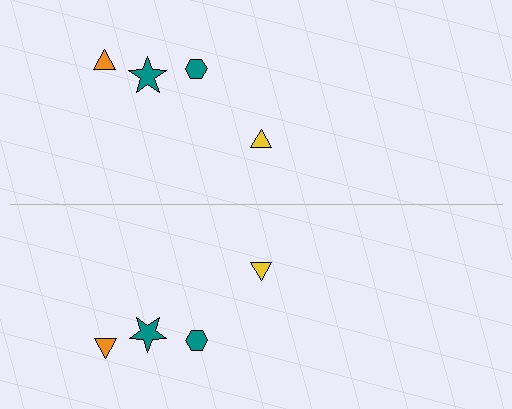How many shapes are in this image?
There are 8 shapes in this image.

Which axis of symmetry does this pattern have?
The pattern has a horizontal axis of symmetry running through the center of the image.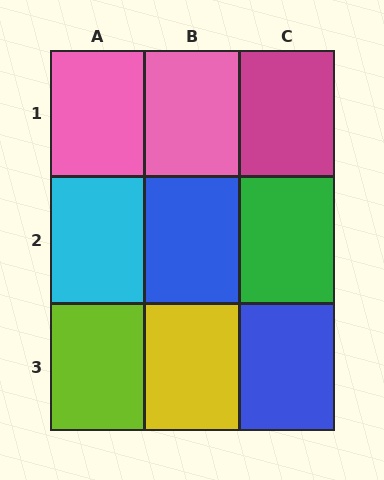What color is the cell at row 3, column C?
Blue.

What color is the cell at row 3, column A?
Lime.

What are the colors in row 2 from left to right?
Cyan, blue, green.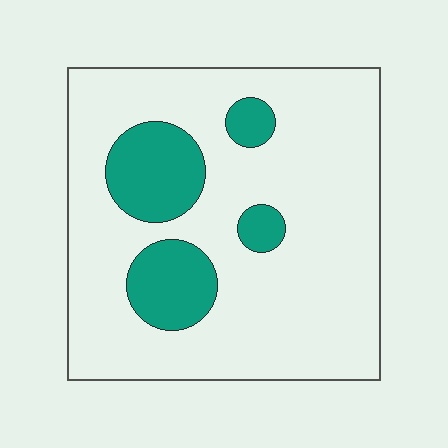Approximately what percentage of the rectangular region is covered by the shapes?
Approximately 20%.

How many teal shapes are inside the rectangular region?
4.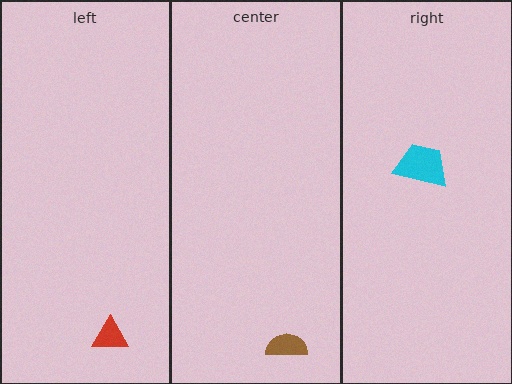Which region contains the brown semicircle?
The center region.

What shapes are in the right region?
The cyan trapezoid.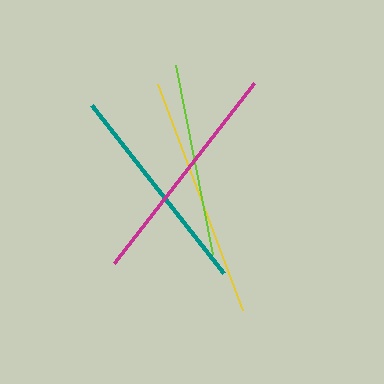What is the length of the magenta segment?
The magenta segment is approximately 228 pixels long.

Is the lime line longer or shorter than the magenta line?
The magenta line is longer than the lime line.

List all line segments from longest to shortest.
From longest to shortest: yellow, magenta, teal, lime.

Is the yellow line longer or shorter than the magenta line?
The yellow line is longer than the magenta line.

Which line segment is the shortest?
The lime line is the shortest at approximately 193 pixels.